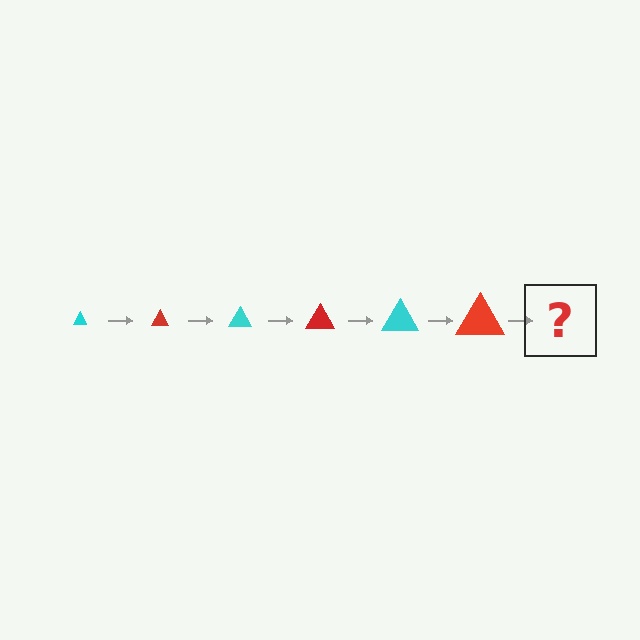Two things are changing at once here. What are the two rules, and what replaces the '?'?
The two rules are that the triangle grows larger each step and the color cycles through cyan and red. The '?' should be a cyan triangle, larger than the previous one.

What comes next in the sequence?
The next element should be a cyan triangle, larger than the previous one.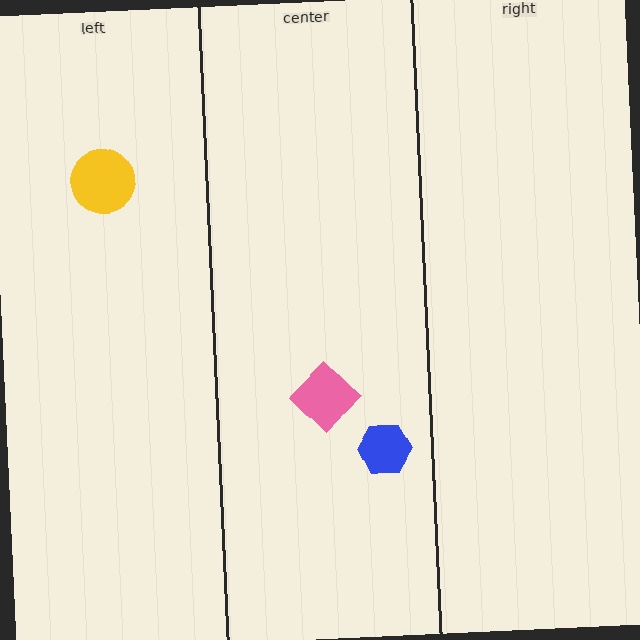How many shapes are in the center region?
2.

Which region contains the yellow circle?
The left region.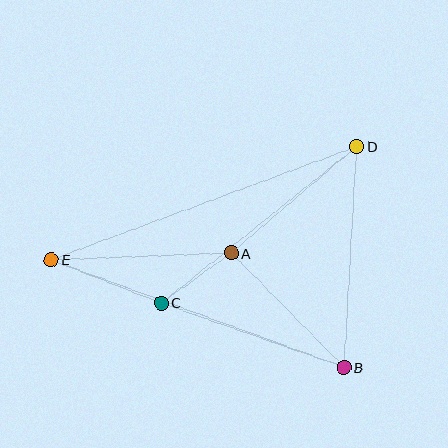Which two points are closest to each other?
Points A and C are closest to each other.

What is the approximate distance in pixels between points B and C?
The distance between B and C is approximately 194 pixels.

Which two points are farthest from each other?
Points D and E are farthest from each other.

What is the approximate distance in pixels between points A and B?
The distance between A and B is approximately 160 pixels.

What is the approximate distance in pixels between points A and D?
The distance between A and D is approximately 165 pixels.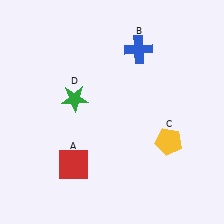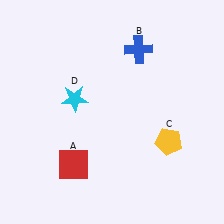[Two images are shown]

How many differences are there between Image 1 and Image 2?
There is 1 difference between the two images.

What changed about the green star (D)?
In Image 1, D is green. In Image 2, it changed to cyan.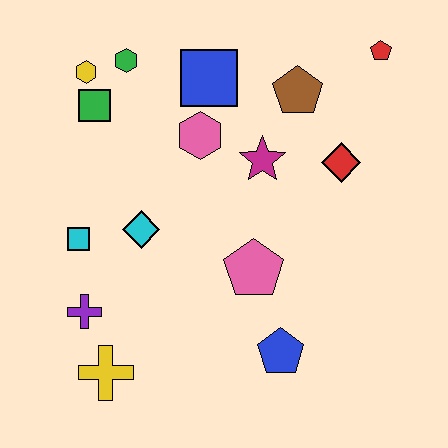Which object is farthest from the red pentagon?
The yellow cross is farthest from the red pentagon.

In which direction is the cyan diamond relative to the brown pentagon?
The cyan diamond is to the left of the brown pentagon.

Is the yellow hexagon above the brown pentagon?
Yes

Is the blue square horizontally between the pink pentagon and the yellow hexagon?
Yes